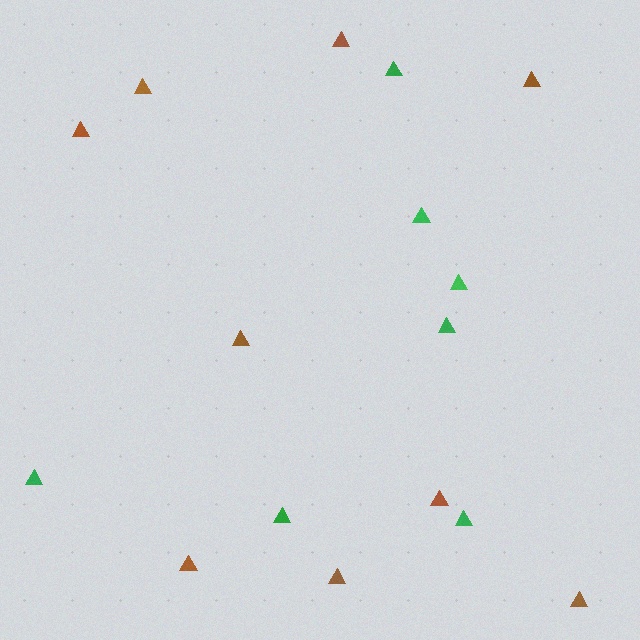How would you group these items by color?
There are 2 groups: one group of green triangles (7) and one group of brown triangles (9).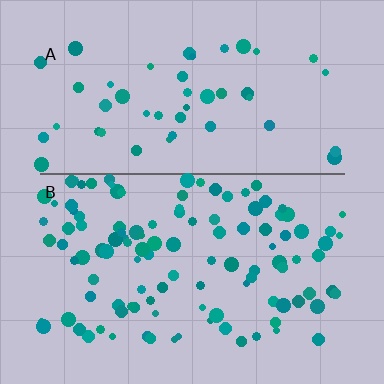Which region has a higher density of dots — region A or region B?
B (the bottom).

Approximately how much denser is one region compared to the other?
Approximately 2.3× — region B over region A.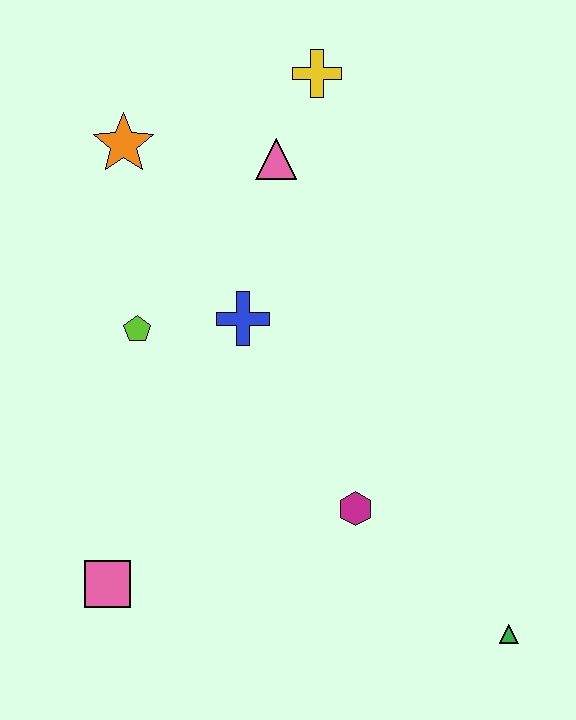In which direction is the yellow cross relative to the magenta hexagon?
The yellow cross is above the magenta hexagon.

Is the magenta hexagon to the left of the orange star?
No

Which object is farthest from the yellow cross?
The green triangle is farthest from the yellow cross.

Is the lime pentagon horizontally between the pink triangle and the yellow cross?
No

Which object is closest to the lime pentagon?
The blue cross is closest to the lime pentagon.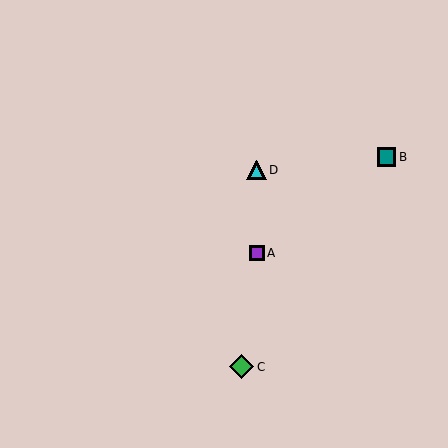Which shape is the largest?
The green diamond (labeled C) is the largest.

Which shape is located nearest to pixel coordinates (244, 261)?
The purple square (labeled A) at (257, 253) is nearest to that location.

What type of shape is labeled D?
Shape D is a cyan triangle.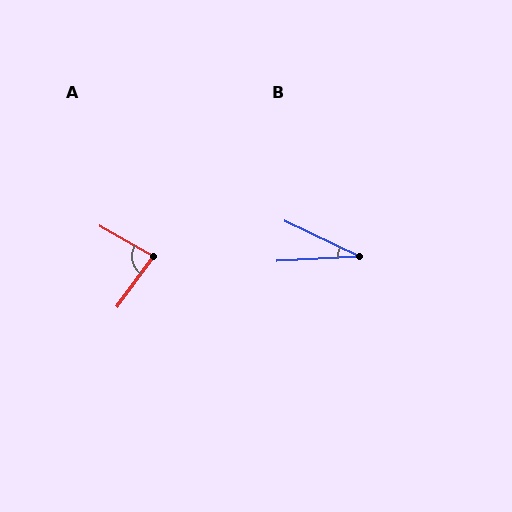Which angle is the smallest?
B, at approximately 29 degrees.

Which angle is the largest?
A, at approximately 84 degrees.